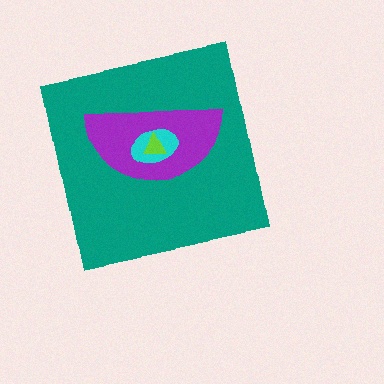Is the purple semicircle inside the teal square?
Yes.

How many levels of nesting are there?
4.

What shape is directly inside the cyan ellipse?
The lime triangle.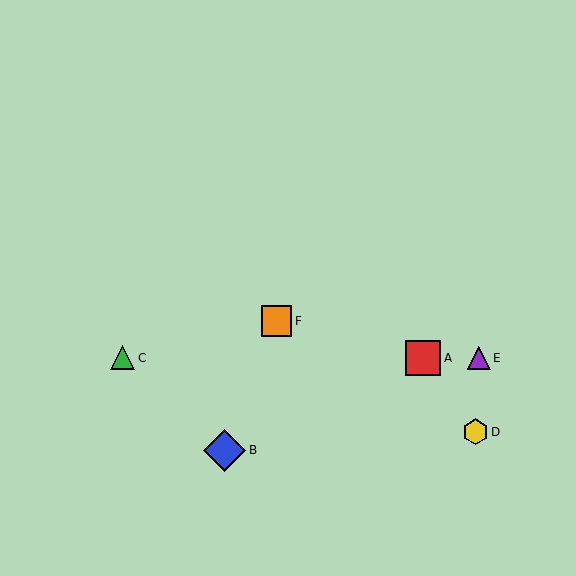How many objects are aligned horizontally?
3 objects (A, C, E) are aligned horizontally.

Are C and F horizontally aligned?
No, C is at y≈358 and F is at y≈321.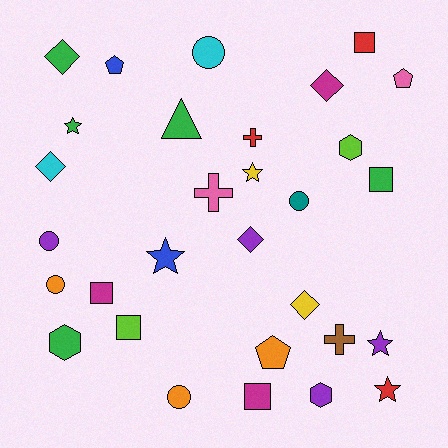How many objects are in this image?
There are 30 objects.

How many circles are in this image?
There are 5 circles.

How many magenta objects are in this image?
There are 3 magenta objects.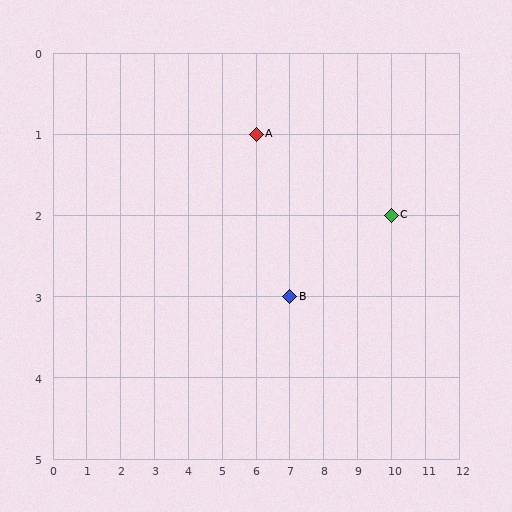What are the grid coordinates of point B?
Point B is at grid coordinates (7, 3).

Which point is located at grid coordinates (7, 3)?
Point B is at (7, 3).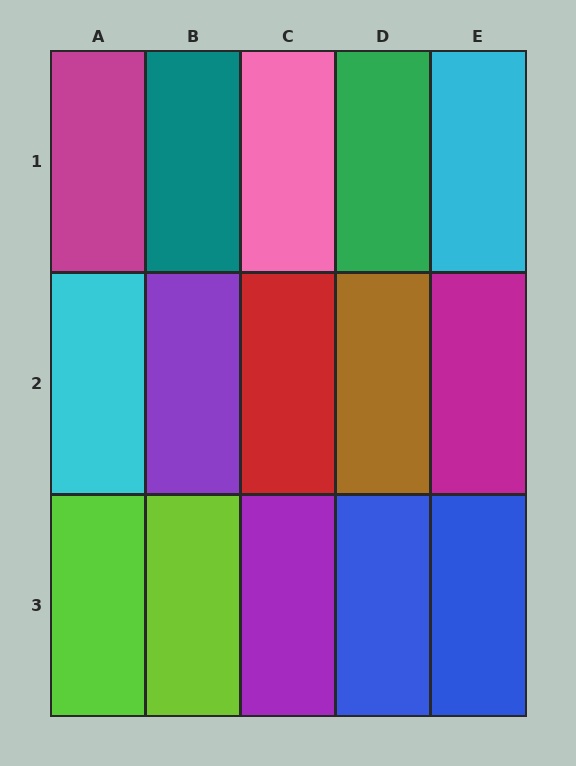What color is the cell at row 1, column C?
Pink.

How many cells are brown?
1 cell is brown.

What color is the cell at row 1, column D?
Green.